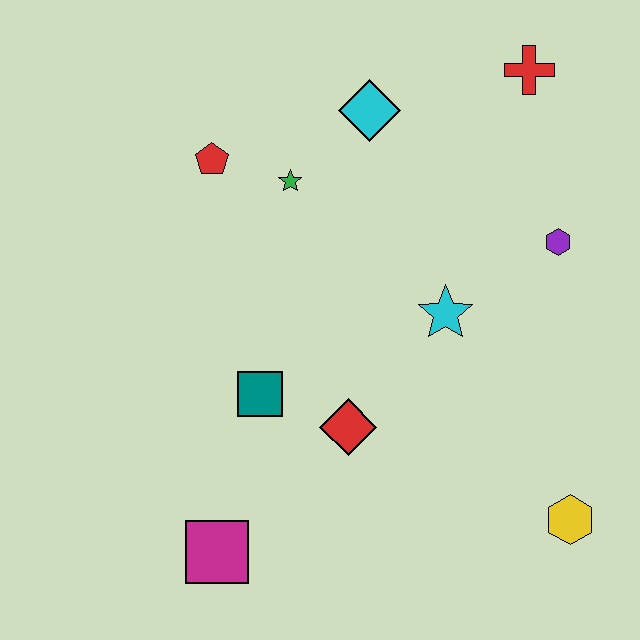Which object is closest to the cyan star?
The purple hexagon is closest to the cyan star.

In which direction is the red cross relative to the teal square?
The red cross is above the teal square.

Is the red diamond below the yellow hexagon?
No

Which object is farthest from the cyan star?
The magenta square is farthest from the cyan star.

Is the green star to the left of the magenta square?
No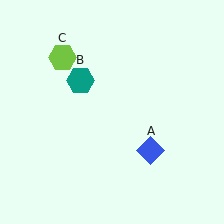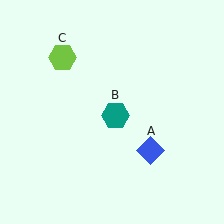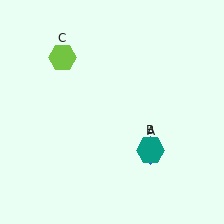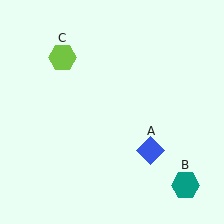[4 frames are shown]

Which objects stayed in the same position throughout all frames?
Blue diamond (object A) and lime hexagon (object C) remained stationary.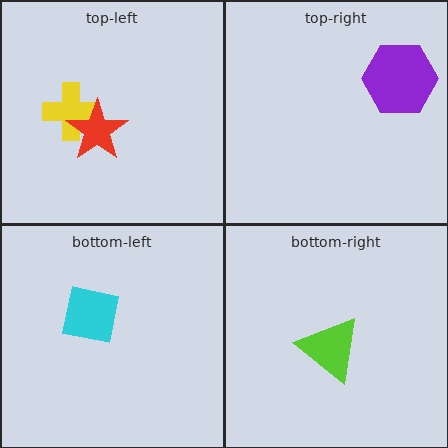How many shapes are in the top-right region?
1.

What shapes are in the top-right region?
The purple hexagon.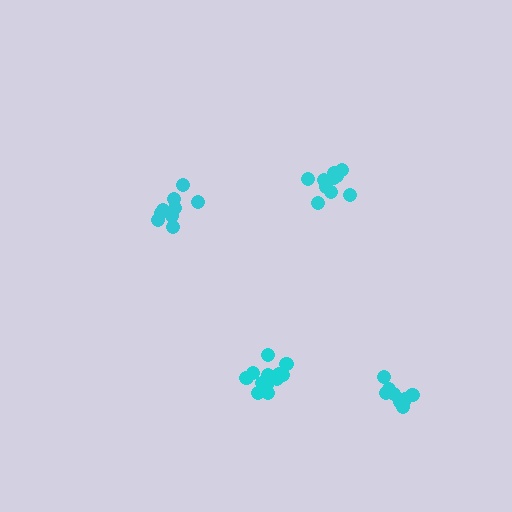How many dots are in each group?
Group 1: 10 dots, Group 2: 12 dots, Group 3: 9 dots, Group 4: 9 dots (40 total).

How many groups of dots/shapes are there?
There are 4 groups.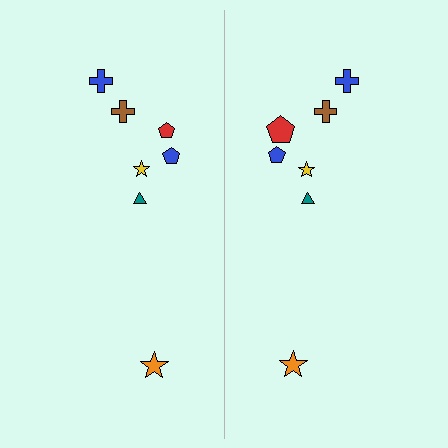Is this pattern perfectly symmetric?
No, the pattern is not perfectly symmetric. The red pentagon on the right side has a different size than its mirror counterpart.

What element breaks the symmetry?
The red pentagon on the right side has a different size than its mirror counterpart.